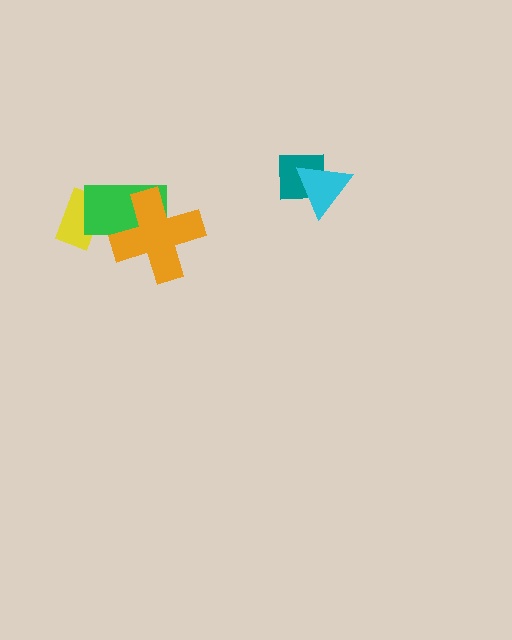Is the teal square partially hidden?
Yes, it is partially covered by another shape.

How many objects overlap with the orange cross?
1 object overlaps with the orange cross.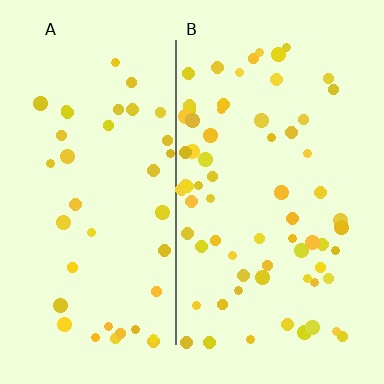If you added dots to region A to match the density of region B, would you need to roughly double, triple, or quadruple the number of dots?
Approximately double.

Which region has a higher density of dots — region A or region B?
B (the right).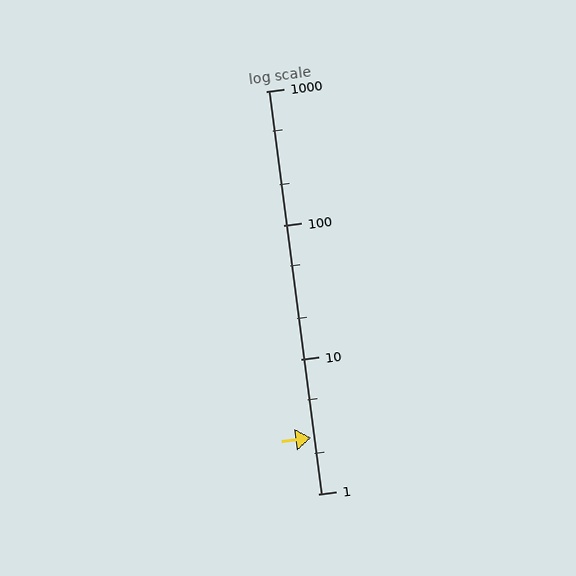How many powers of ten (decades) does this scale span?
The scale spans 3 decades, from 1 to 1000.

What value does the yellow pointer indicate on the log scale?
The pointer indicates approximately 2.6.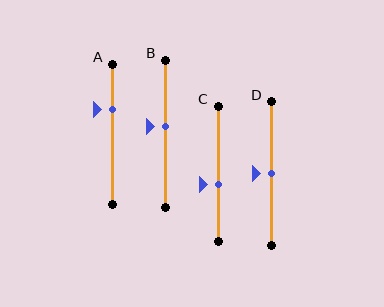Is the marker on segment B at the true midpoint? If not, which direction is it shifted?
No, the marker on segment B is shifted upward by about 5% of the segment length.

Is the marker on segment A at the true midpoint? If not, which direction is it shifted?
No, the marker on segment A is shifted upward by about 18% of the segment length.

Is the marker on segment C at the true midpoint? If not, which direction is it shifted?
No, the marker on segment C is shifted downward by about 8% of the segment length.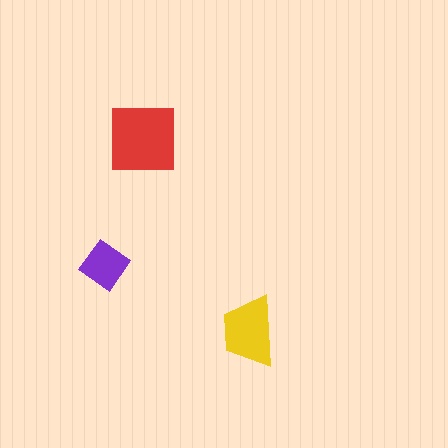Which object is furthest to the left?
The purple diamond is leftmost.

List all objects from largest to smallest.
The red square, the yellow trapezoid, the purple diamond.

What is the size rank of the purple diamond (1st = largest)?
3rd.